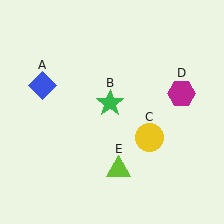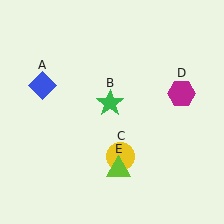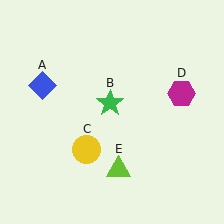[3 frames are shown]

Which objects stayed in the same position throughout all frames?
Blue diamond (object A) and green star (object B) and magenta hexagon (object D) and lime triangle (object E) remained stationary.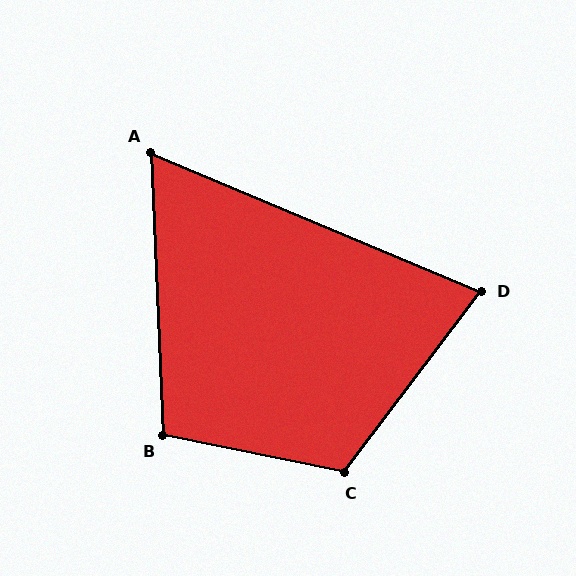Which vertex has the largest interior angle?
C, at approximately 115 degrees.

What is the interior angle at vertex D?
Approximately 76 degrees (acute).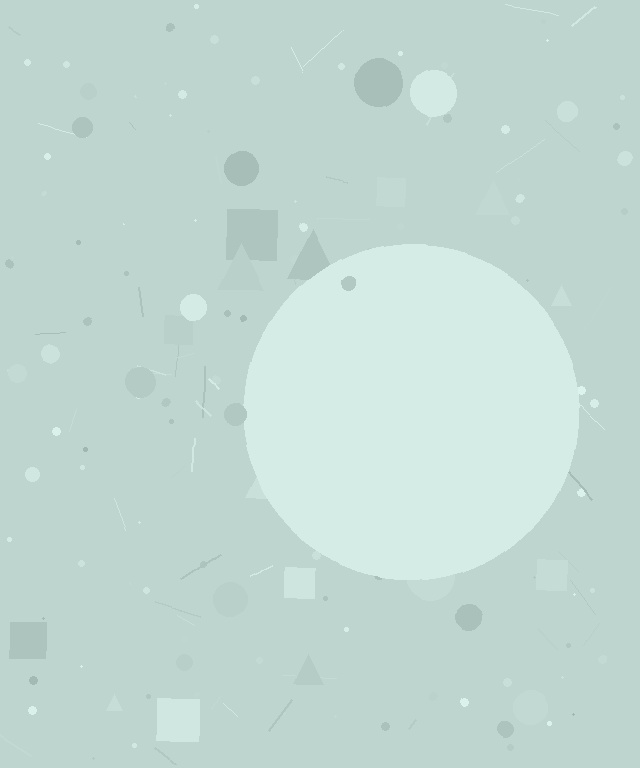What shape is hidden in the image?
A circle is hidden in the image.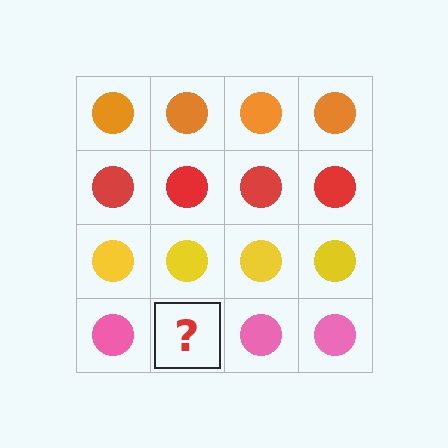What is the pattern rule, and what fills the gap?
The rule is that each row has a consistent color. The gap should be filled with a pink circle.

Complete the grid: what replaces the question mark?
The question mark should be replaced with a pink circle.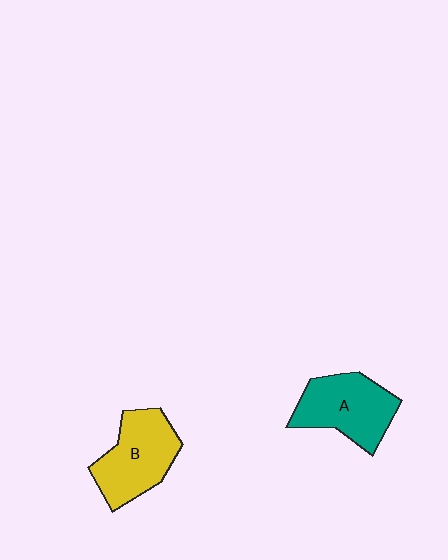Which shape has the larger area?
Shape B (yellow).